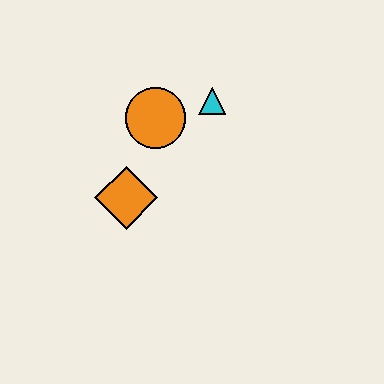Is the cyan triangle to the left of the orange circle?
No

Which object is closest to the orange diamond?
The orange circle is closest to the orange diamond.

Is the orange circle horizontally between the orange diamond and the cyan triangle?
Yes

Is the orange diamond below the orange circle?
Yes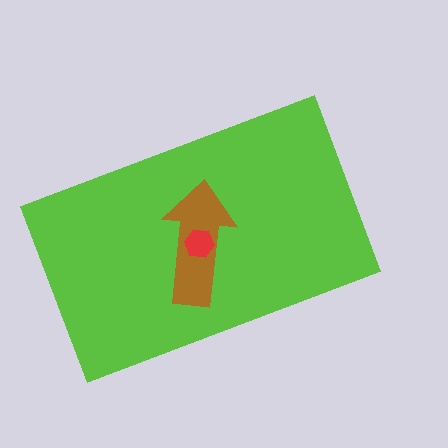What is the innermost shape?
The red hexagon.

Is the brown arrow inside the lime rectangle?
Yes.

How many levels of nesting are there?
3.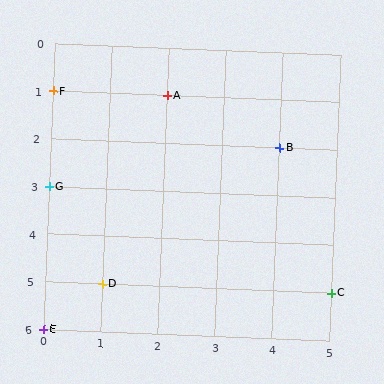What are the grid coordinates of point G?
Point G is at grid coordinates (0, 3).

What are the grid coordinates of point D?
Point D is at grid coordinates (1, 5).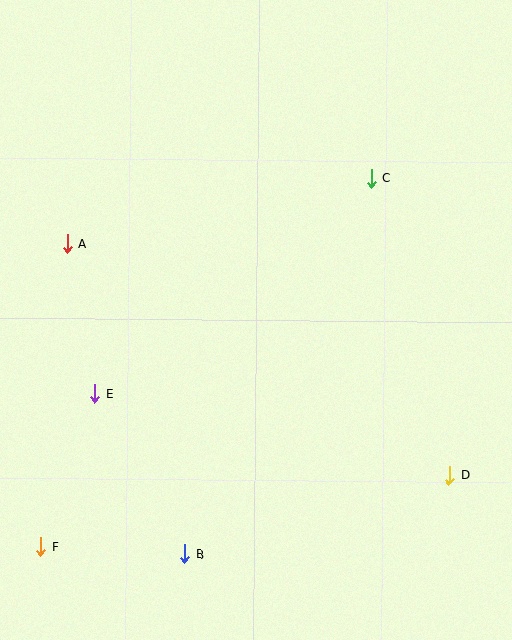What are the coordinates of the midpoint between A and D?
The midpoint between A and D is at (258, 360).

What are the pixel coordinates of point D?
Point D is at (449, 475).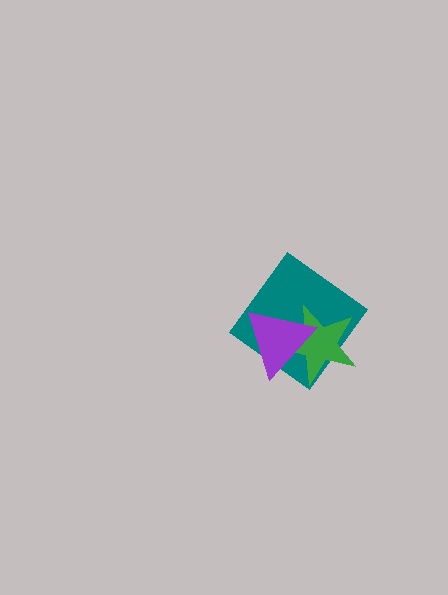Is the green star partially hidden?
Yes, it is partially covered by another shape.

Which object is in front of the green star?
The purple triangle is in front of the green star.